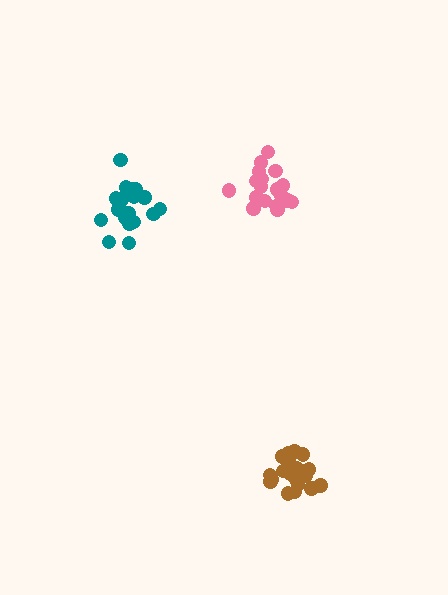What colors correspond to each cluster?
The clusters are colored: brown, teal, pink.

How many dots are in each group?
Group 1: 20 dots, Group 2: 21 dots, Group 3: 20 dots (61 total).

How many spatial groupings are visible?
There are 3 spatial groupings.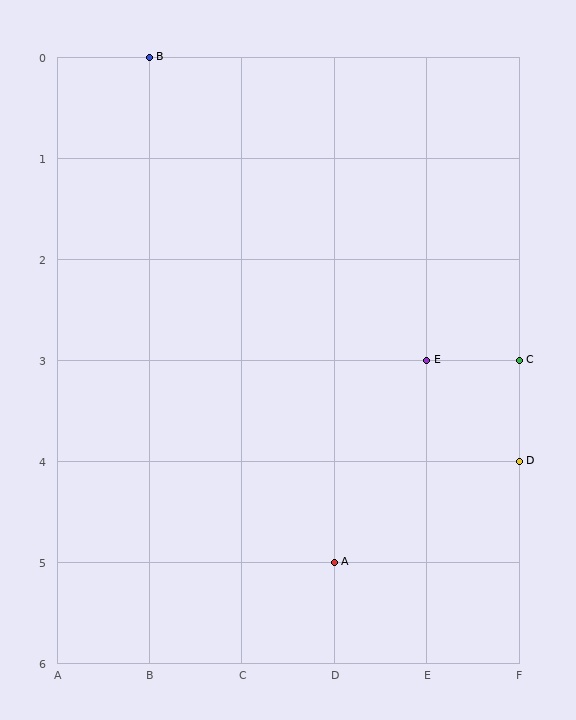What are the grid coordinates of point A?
Point A is at grid coordinates (D, 5).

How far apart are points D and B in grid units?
Points D and B are 4 columns and 4 rows apart (about 5.7 grid units diagonally).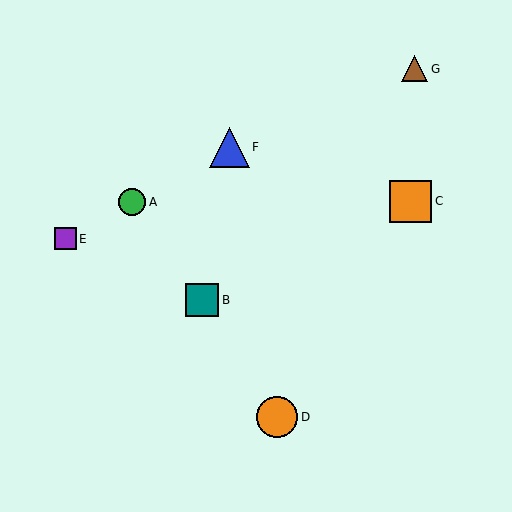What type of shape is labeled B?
Shape B is a teal square.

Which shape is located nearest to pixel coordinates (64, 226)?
The purple square (labeled E) at (66, 239) is nearest to that location.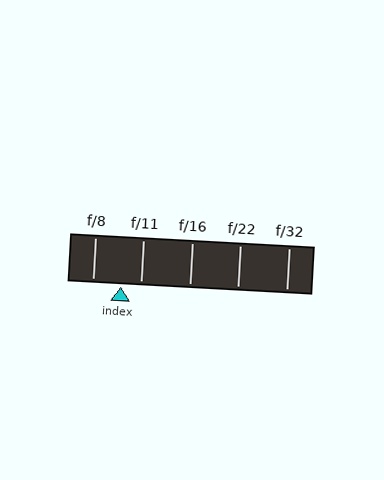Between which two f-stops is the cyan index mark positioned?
The index mark is between f/8 and f/11.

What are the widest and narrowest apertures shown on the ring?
The widest aperture shown is f/8 and the narrowest is f/32.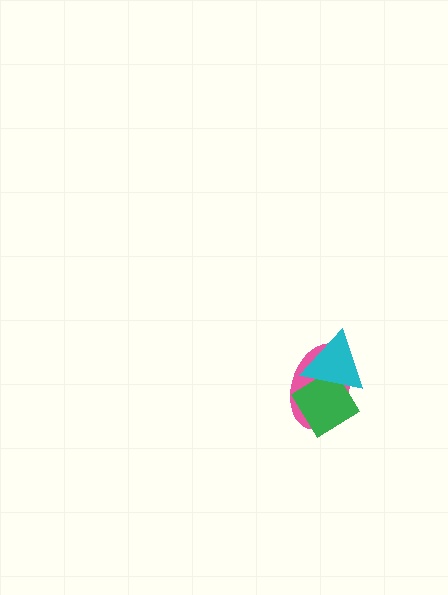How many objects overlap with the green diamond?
2 objects overlap with the green diamond.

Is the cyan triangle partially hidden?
No, no other shape covers it.